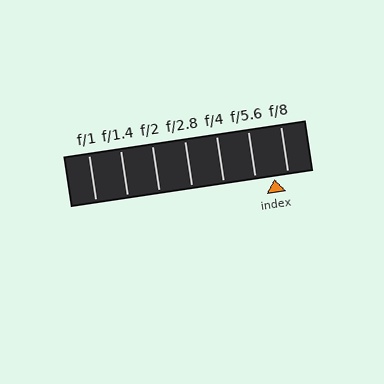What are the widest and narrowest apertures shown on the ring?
The widest aperture shown is f/1 and the narrowest is f/8.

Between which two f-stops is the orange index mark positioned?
The index mark is between f/5.6 and f/8.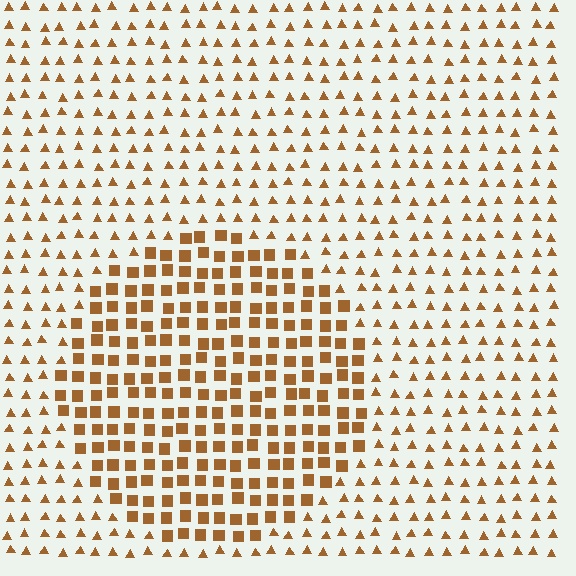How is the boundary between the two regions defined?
The boundary is defined by a change in element shape: squares inside vs. triangles outside. All elements share the same color and spacing.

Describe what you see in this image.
The image is filled with small brown elements arranged in a uniform grid. A circle-shaped region contains squares, while the surrounding area contains triangles. The boundary is defined purely by the change in element shape.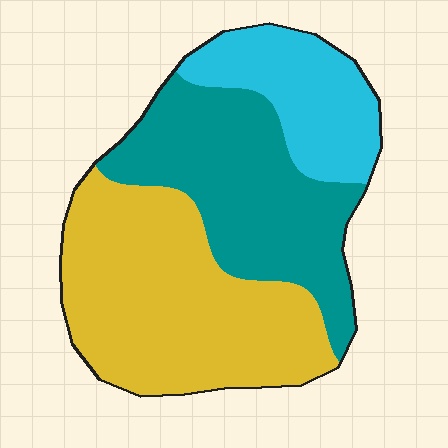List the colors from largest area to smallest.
From largest to smallest: yellow, teal, cyan.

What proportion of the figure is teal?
Teal covers 35% of the figure.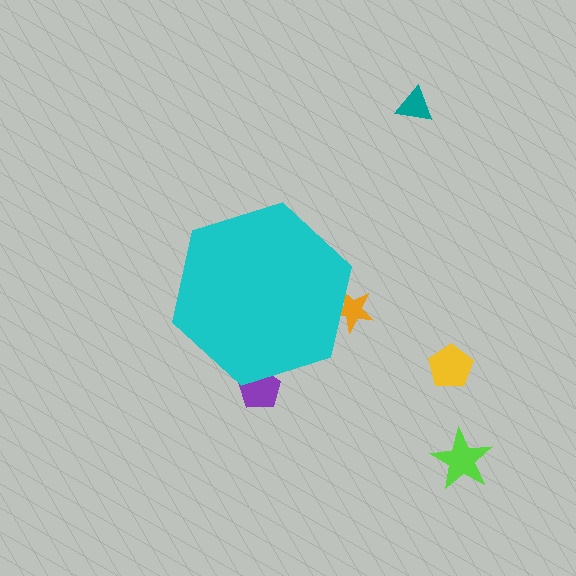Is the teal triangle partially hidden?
No, the teal triangle is fully visible.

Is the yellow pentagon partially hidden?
No, the yellow pentagon is fully visible.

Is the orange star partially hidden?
Yes, the orange star is partially hidden behind the cyan hexagon.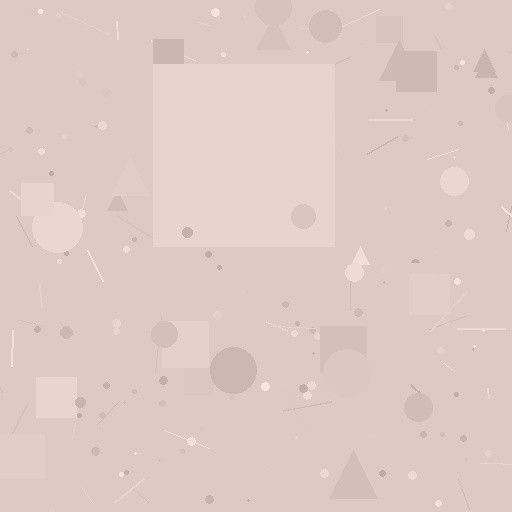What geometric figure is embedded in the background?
A square is embedded in the background.